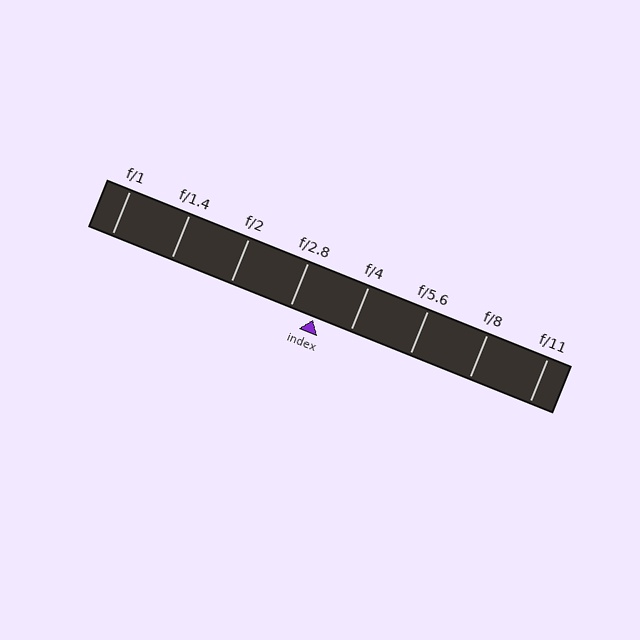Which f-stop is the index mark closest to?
The index mark is closest to f/2.8.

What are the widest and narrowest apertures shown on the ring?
The widest aperture shown is f/1 and the narrowest is f/11.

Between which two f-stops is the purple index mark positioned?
The index mark is between f/2.8 and f/4.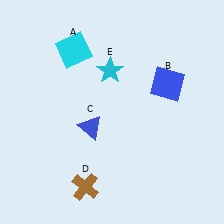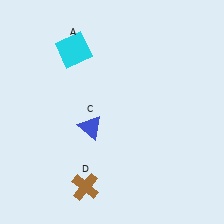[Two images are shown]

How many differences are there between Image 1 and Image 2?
There are 2 differences between the two images.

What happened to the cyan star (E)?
The cyan star (E) was removed in Image 2. It was in the top-left area of Image 1.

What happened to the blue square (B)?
The blue square (B) was removed in Image 2. It was in the top-right area of Image 1.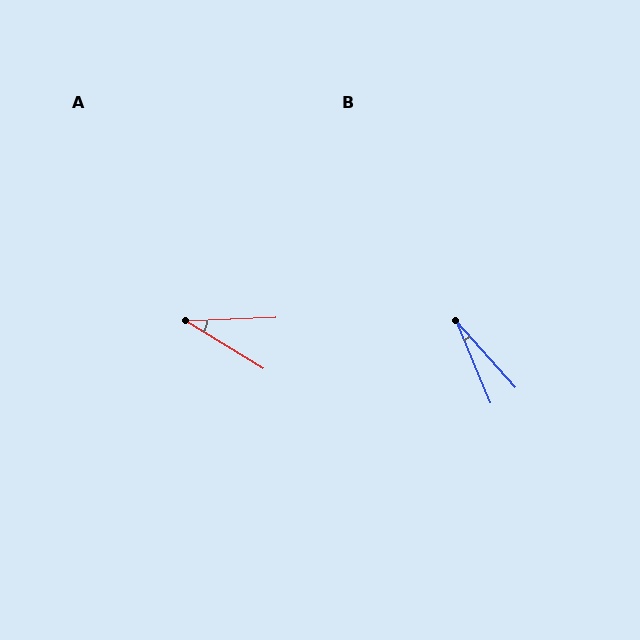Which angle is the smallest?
B, at approximately 19 degrees.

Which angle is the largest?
A, at approximately 34 degrees.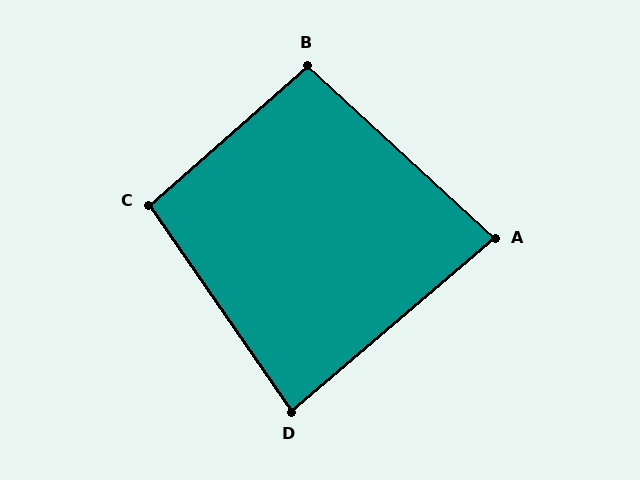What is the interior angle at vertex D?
Approximately 84 degrees (acute).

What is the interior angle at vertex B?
Approximately 96 degrees (obtuse).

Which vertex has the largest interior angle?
C, at approximately 97 degrees.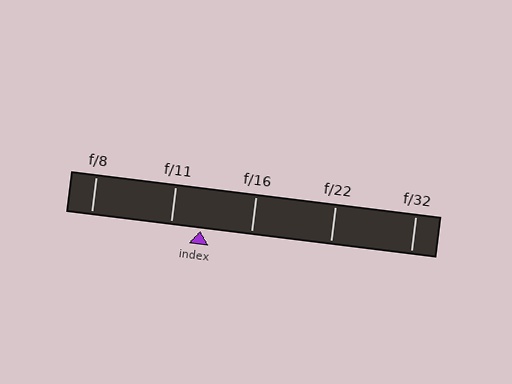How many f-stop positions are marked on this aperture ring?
There are 5 f-stop positions marked.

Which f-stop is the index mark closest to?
The index mark is closest to f/11.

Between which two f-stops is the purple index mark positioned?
The index mark is between f/11 and f/16.